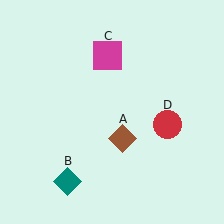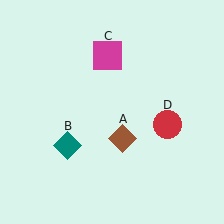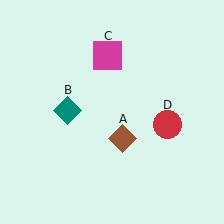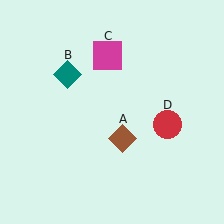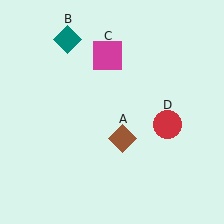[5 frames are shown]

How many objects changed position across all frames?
1 object changed position: teal diamond (object B).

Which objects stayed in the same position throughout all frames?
Brown diamond (object A) and magenta square (object C) and red circle (object D) remained stationary.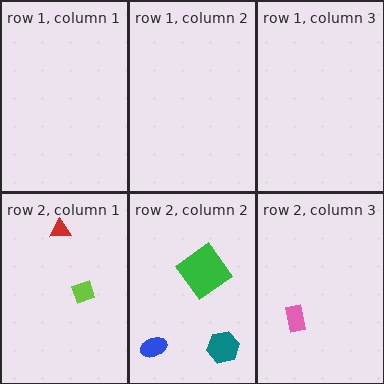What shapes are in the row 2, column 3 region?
The pink rectangle.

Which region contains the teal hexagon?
The row 2, column 2 region.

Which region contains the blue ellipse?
The row 2, column 2 region.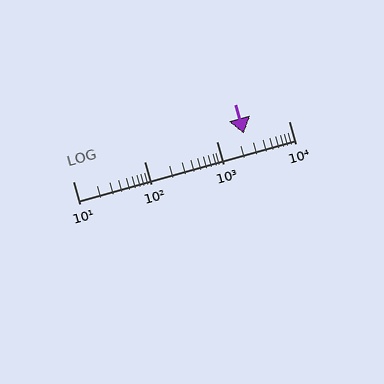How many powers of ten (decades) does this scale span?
The scale spans 3 decades, from 10 to 10000.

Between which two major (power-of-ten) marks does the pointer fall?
The pointer is between 1000 and 10000.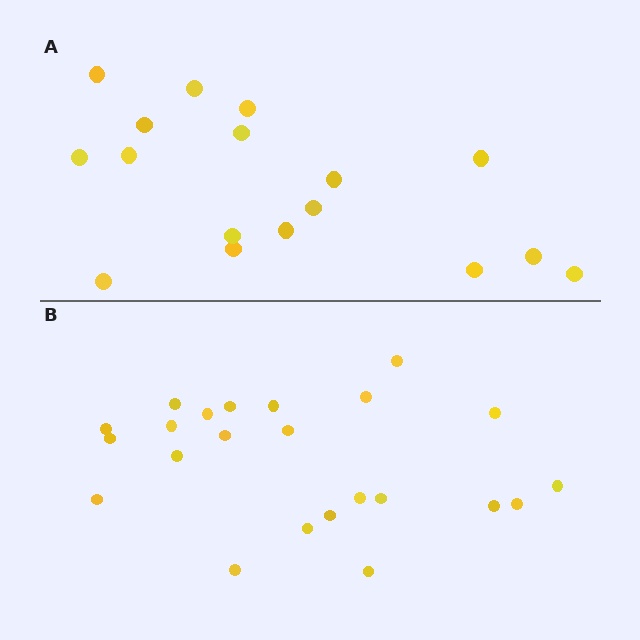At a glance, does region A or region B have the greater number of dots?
Region B (the bottom region) has more dots.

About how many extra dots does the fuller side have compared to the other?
Region B has about 6 more dots than region A.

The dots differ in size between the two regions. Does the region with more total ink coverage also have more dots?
No. Region A has more total ink coverage because its dots are larger, but region B actually contains more individual dots. Total area can be misleading — the number of items is what matters here.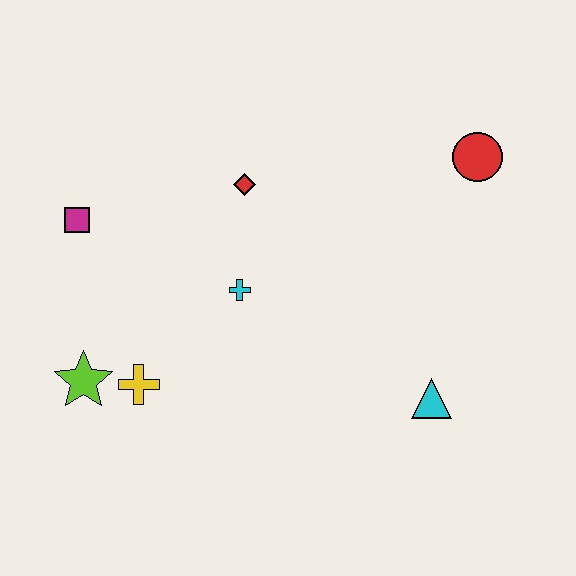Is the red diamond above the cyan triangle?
Yes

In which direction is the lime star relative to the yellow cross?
The lime star is to the left of the yellow cross.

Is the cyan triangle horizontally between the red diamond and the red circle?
Yes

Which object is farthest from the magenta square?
The red circle is farthest from the magenta square.